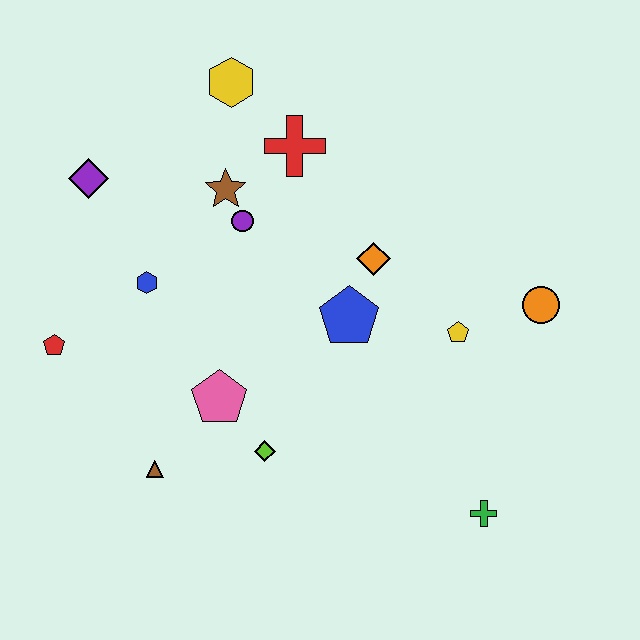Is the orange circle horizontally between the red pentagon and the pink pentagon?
No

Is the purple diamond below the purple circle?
No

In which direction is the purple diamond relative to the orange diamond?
The purple diamond is to the left of the orange diamond.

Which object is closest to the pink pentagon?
The lime diamond is closest to the pink pentagon.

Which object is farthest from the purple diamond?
The green cross is farthest from the purple diamond.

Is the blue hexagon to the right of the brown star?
No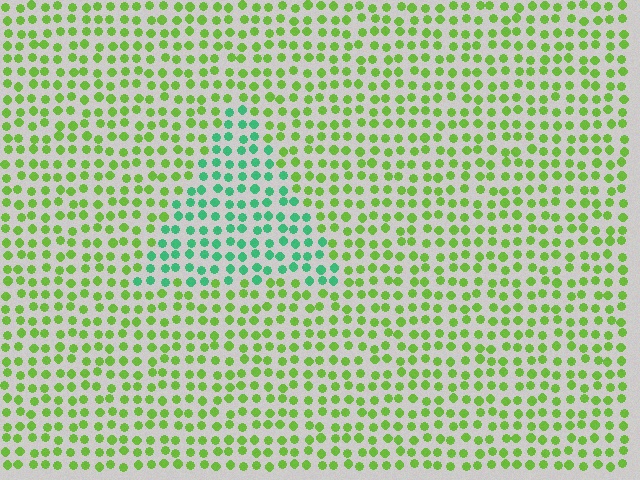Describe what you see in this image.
The image is filled with small lime elements in a uniform arrangement. A triangle-shaped region is visible where the elements are tinted to a slightly different hue, forming a subtle color boundary.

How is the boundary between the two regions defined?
The boundary is defined purely by a slight shift in hue (about 51 degrees). Spacing, size, and orientation are identical on both sides.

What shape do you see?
I see a triangle.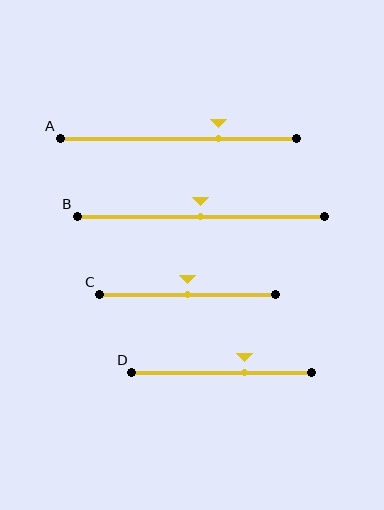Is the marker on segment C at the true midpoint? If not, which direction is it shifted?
Yes, the marker on segment C is at the true midpoint.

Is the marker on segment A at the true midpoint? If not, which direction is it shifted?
No, the marker on segment A is shifted to the right by about 17% of the segment length.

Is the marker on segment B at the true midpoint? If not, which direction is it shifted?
Yes, the marker on segment B is at the true midpoint.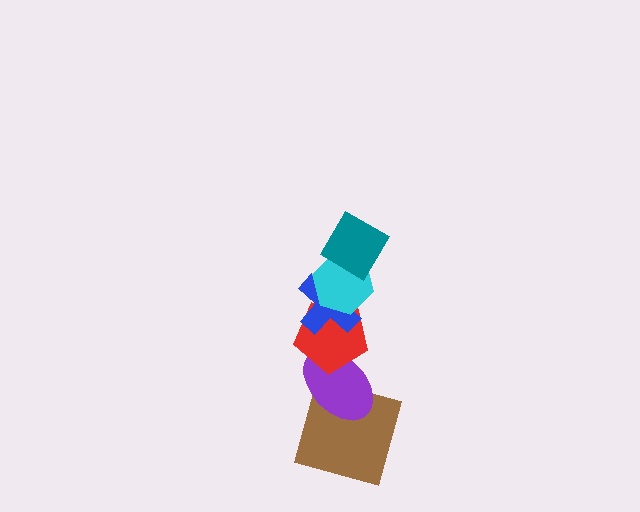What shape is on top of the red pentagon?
The blue cross is on top of the red pentagon.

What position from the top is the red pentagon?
The red pentagon is 4th from the top.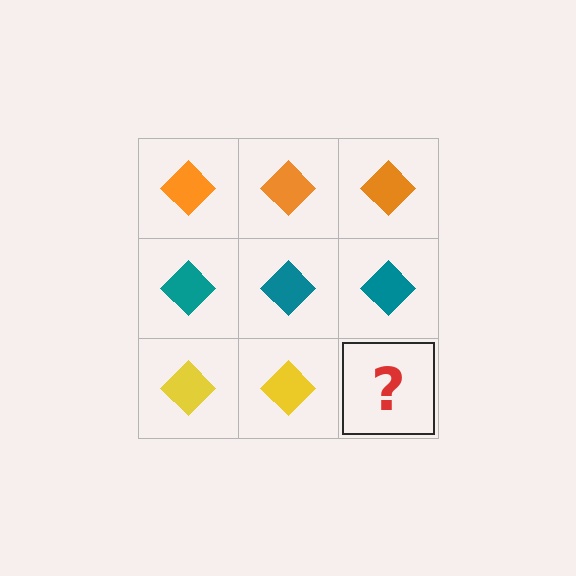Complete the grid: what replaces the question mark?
The question mark should be replaced with a yellow diamond.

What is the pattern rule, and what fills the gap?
The rule is that each row has a consistent color. The gap should be filled with a yellow diamond.